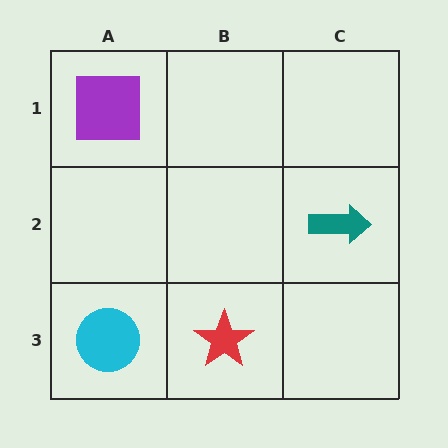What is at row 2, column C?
A teal arrow.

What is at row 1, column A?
A purple square.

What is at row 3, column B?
A red star.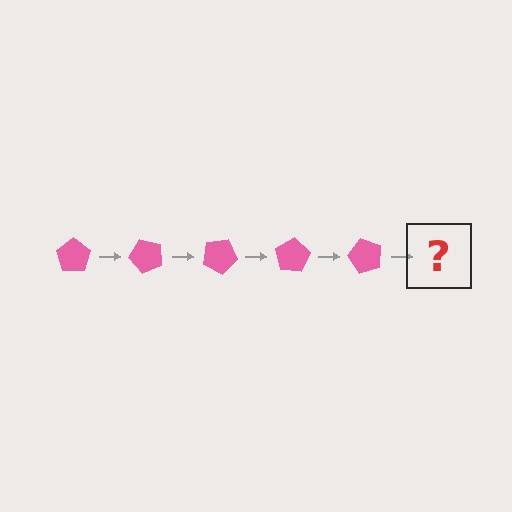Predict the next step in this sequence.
The next step is a pink pentagon rotated 250 degrees.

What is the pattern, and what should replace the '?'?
The pattern is that the pentagon rotates 50 degrees each step. The '?' should be a pink pentagon rotated 250 degrees.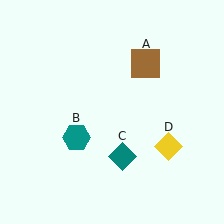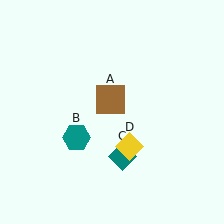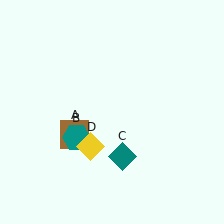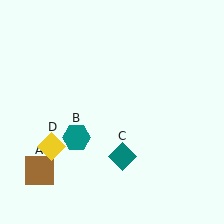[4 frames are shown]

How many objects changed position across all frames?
2 objects changed position: brown square (object A), yellow diamond (object D).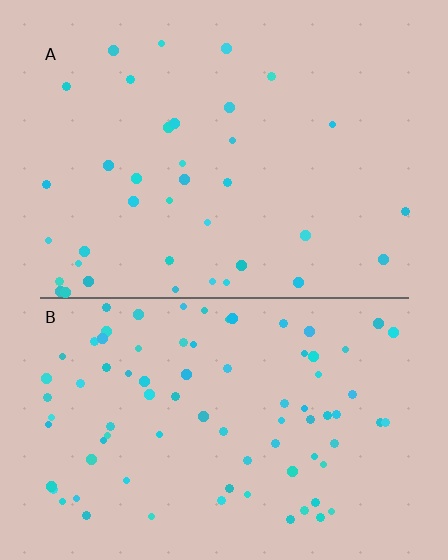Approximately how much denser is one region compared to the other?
Approximately 2.3× — region B over region A.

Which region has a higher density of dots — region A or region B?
B (the bottom).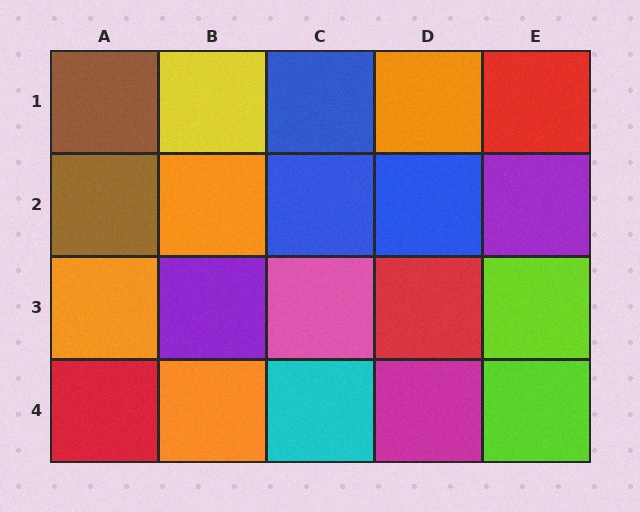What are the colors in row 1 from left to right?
Brown, yellow, blue, orange, red.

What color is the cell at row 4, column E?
Lime.